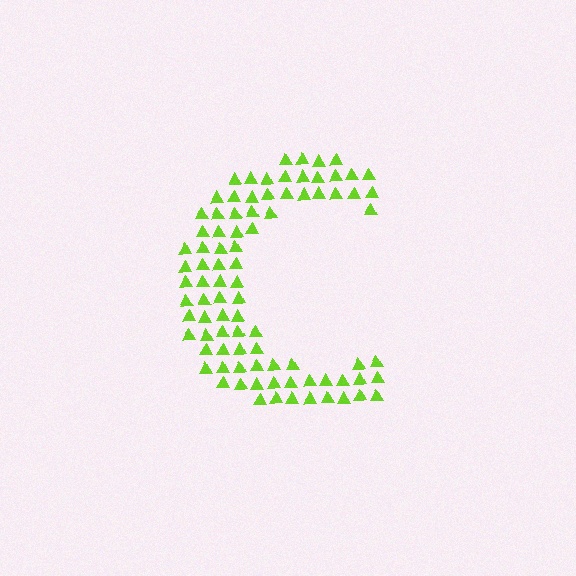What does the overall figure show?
The overall figure shows the letter C.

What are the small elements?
The small elements are triangles.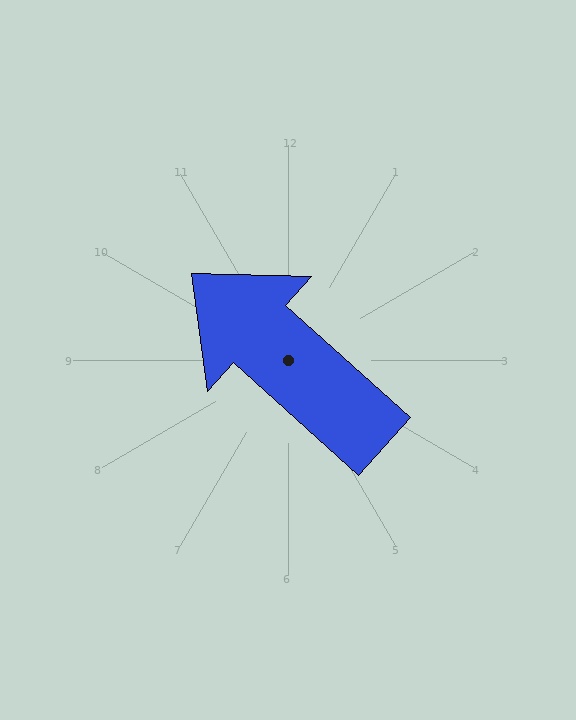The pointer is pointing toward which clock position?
Roughly 10 o'clock.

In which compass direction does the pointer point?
Northwest.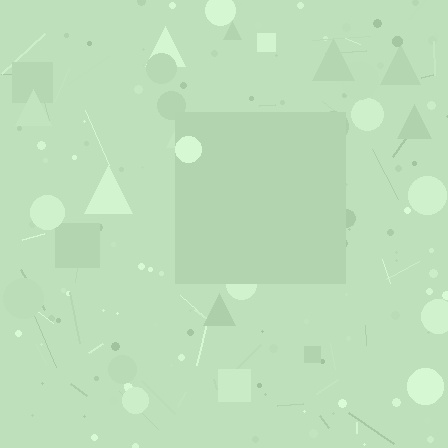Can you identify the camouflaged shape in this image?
The camouflaged shape is a square.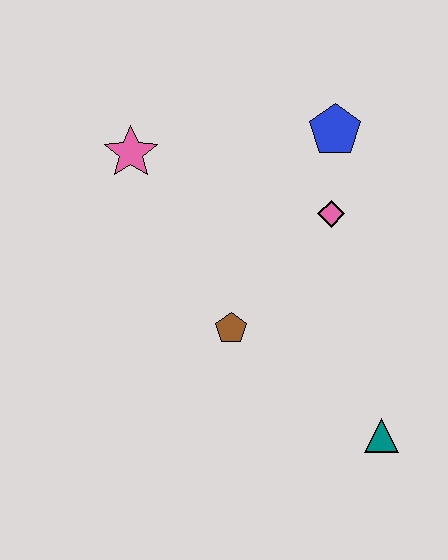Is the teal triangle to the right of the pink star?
Yes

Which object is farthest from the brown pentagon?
The blue pentagon is farthest from the brown pentagon.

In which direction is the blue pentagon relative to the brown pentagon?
The blue pentagon is above the brown pentagon.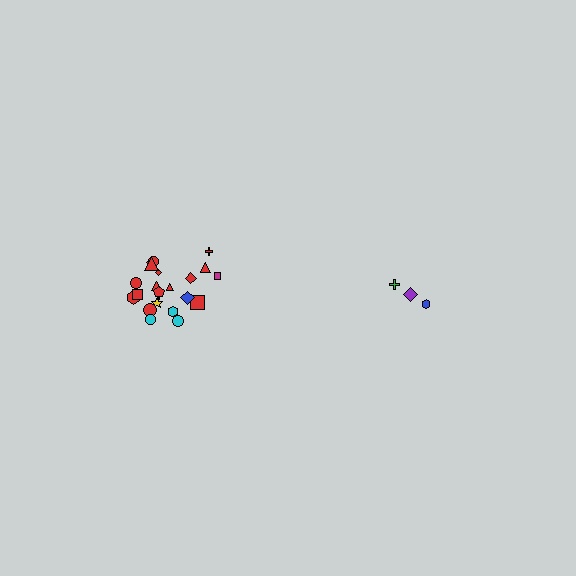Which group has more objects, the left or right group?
The left group.